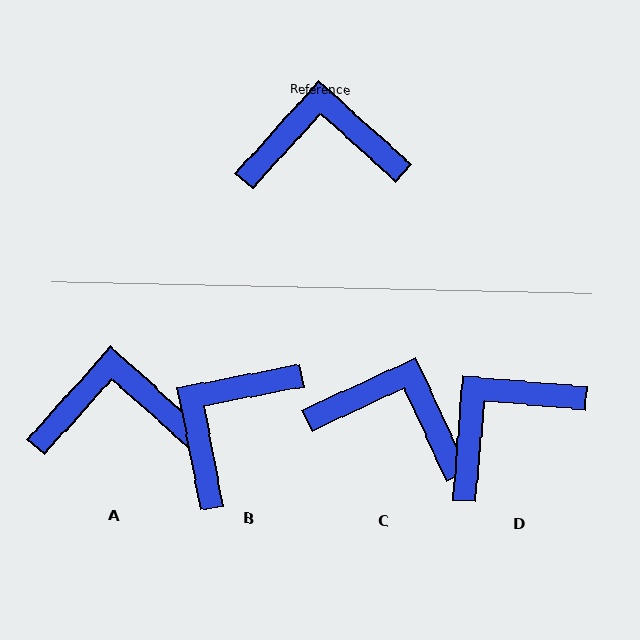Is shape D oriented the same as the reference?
No, it is off by about 37 degrees.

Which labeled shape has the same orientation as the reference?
A.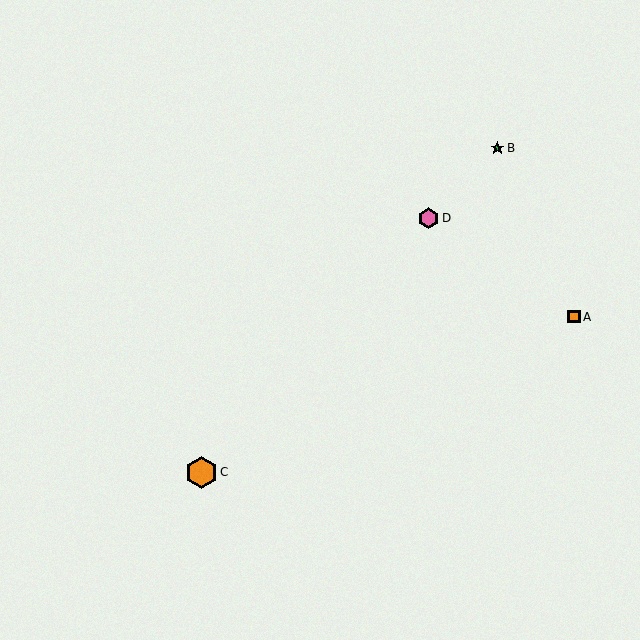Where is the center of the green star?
The center of the green star is at (497, 148).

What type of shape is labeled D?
Shape D is a pink hexagon.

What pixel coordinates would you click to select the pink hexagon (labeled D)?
Click at (429, 218) to select the pink hexagon D.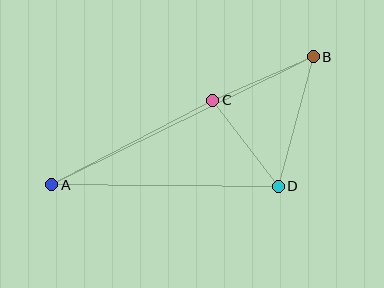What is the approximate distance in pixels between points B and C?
The distance between B and C is approximately 109 pixels.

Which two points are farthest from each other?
Points A and B are farthest from each other.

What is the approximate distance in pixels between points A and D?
The distance between A and D is approximately 227 pixels.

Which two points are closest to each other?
Points C and D are closest to each other.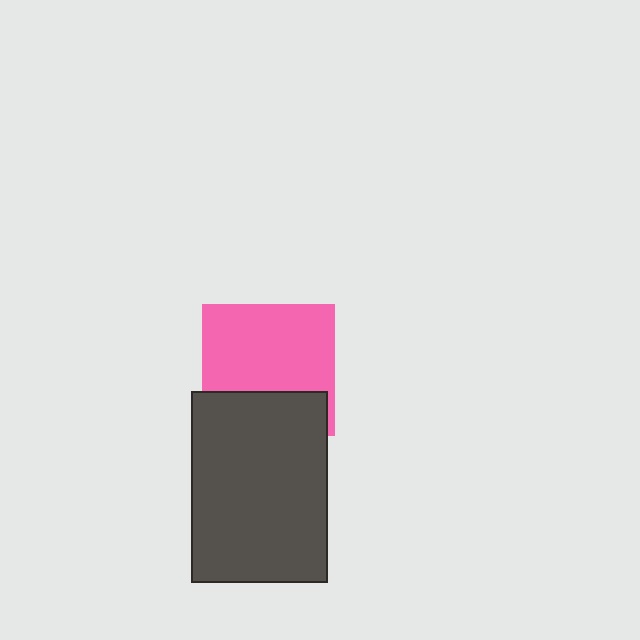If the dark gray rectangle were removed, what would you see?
You would see the complete pink square.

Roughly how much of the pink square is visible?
Most of it is visible (roughly 69%).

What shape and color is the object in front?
The object in front is a dark gray rectangle.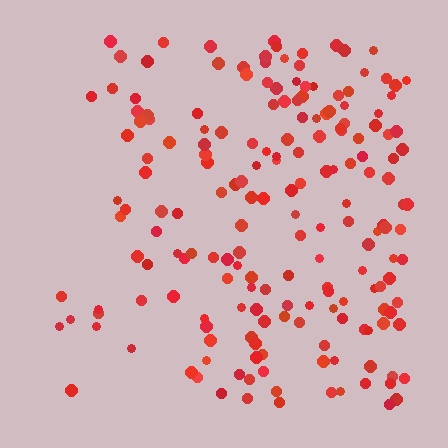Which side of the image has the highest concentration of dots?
The right.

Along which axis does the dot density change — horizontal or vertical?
Horizontal.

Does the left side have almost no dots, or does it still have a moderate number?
Still a moderate number, just noticeably fewer than the right.